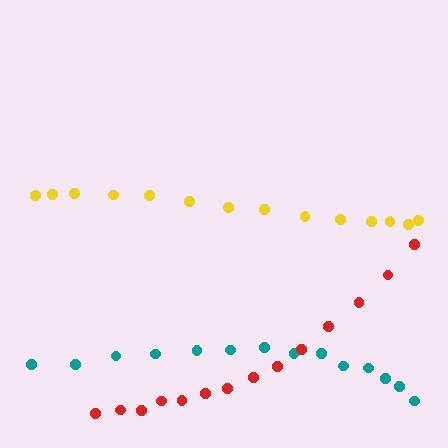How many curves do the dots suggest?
There are 3 distinct paths.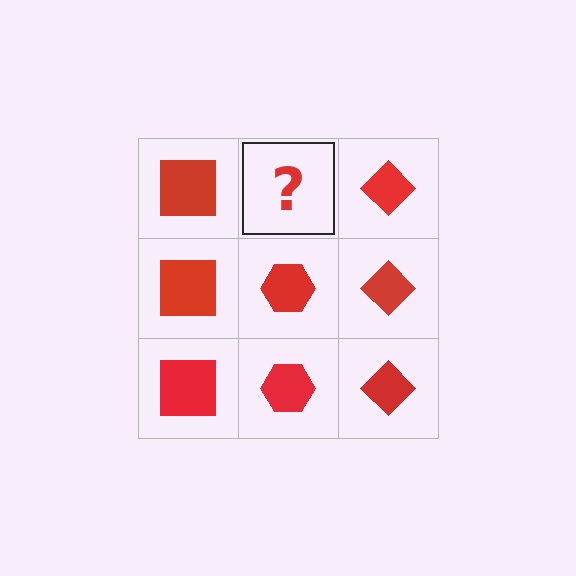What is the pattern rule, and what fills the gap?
The rule is that each column has a consistent shape. The gap should be filled with a red hexagon.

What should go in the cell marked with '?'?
The missing cell should contain a red hexagon.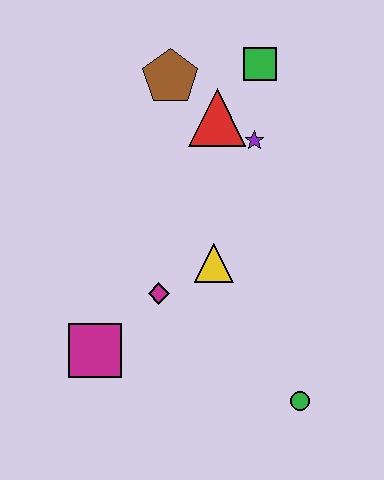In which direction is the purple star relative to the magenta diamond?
The purple star is above the magenta diamond.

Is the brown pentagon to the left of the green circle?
Yes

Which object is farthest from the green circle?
The brown pentagon is farthest from the green circle.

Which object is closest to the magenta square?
The magenta diamond is closest to the magenta square.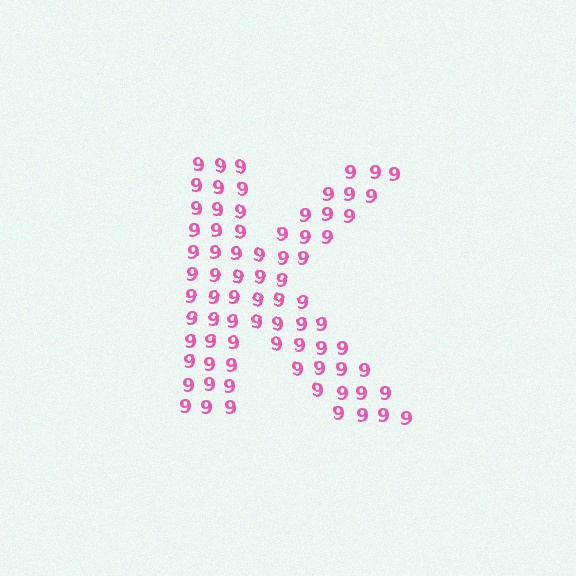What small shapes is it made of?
It is made of small digit 9's.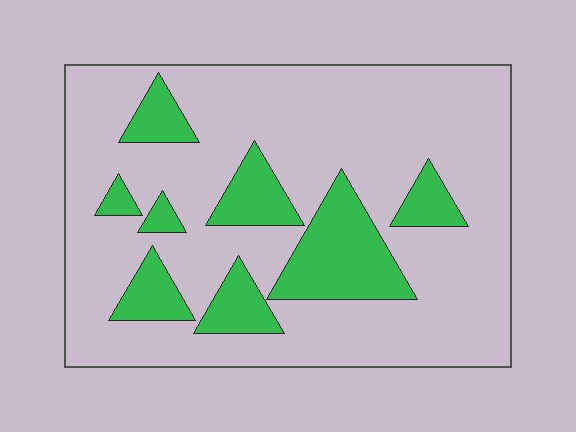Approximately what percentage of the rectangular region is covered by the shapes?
Approximately 20%.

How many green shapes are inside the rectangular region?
8.